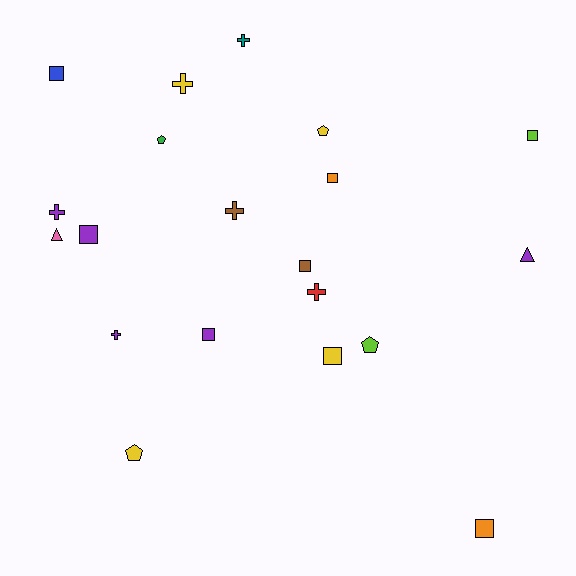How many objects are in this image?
There are 20 objects.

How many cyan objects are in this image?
There are no cyan objects.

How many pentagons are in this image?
There are 4 pentagons.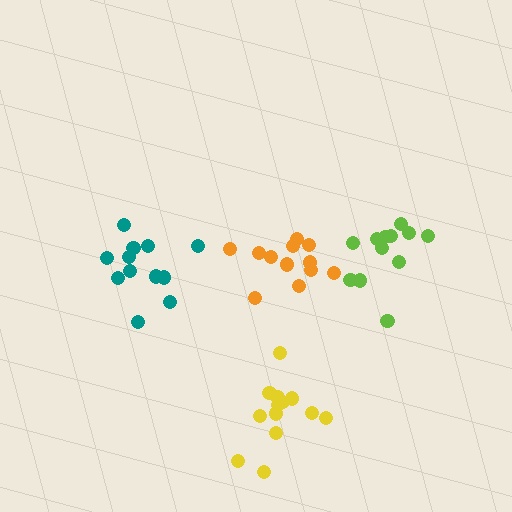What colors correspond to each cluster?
The clusters are colored: lime, orange, yellow, teal.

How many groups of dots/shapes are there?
There are 4 groups.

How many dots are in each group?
Group 1: 12 dots, Group 2: 12 dots, Group 3: 13 dots, Group 4: 12 dots (49 total).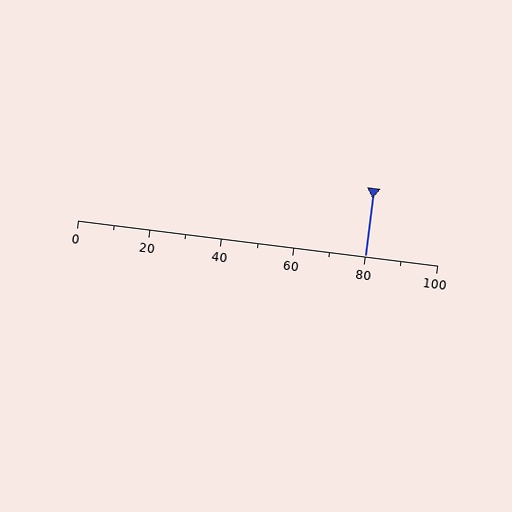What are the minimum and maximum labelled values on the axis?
The axis runs from 0 to 100.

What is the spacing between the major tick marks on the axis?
The major ticks are spaced 20 apart.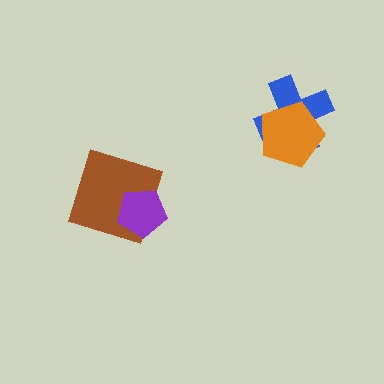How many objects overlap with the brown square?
1 object overlaps with the brown square.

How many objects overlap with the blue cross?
1 object overlaps with the blue cross.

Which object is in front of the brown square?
The purple pentagon is in front of the brown square.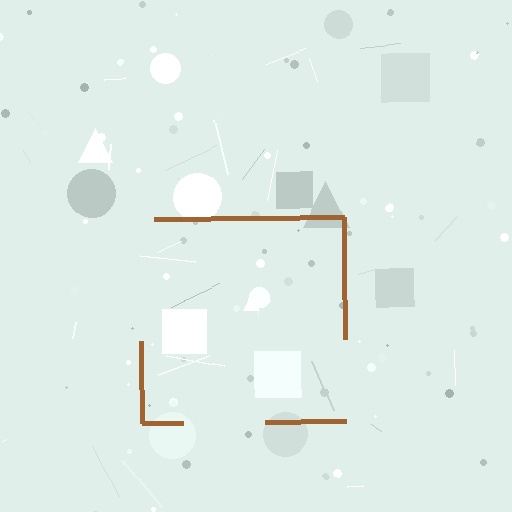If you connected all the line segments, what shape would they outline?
They would outline a square.